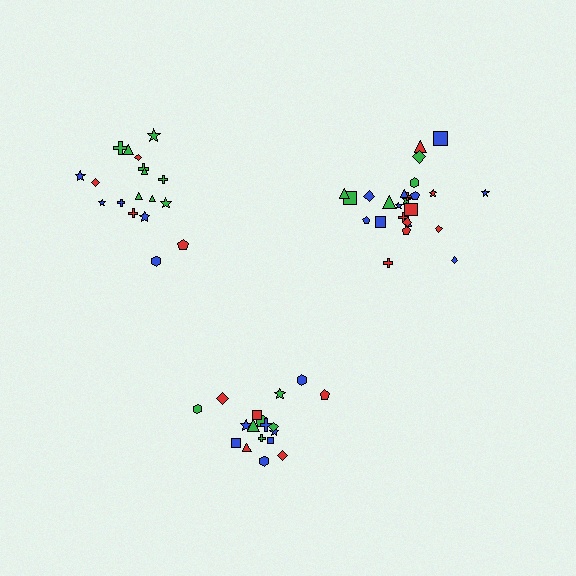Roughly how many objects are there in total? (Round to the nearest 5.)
Roughly 60 objects in total.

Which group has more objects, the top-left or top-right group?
The top-right group.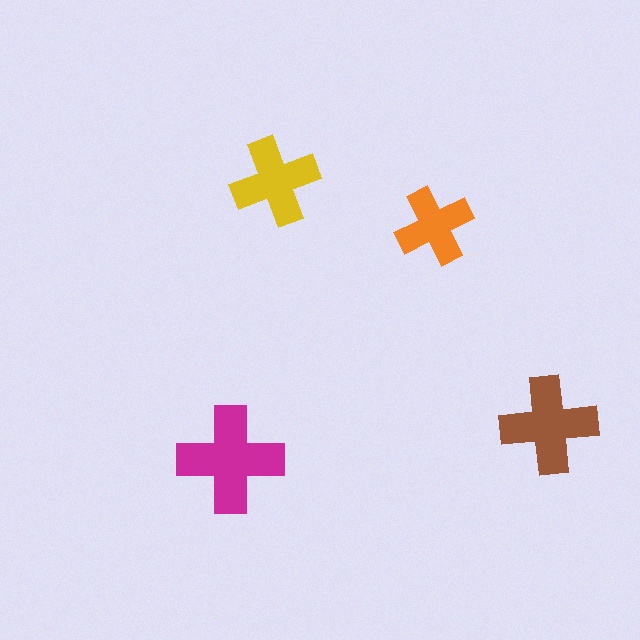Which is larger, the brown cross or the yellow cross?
The brown one.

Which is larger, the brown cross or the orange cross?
The brown one.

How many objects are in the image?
There are 4 objects in the image.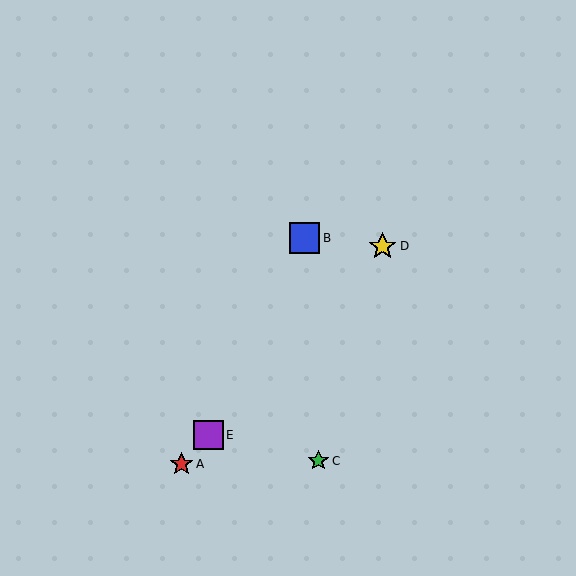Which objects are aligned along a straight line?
Objects A, D, E are aligned along a straight line.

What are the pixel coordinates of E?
Object E is at (208, 435).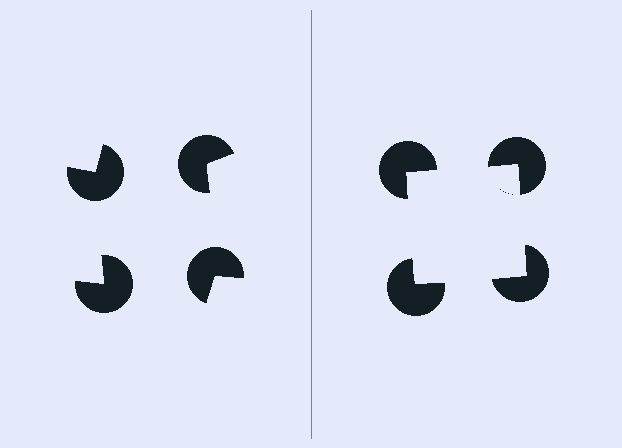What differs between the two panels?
The pac-man discs are positioned identically on both sides; only the wedge orientations differ. On the right they align to a square; on the left they are misaligned.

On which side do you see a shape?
An illusory square appears on the right side. On the left side the wedge cuts are rotated, so no coherent shape forms.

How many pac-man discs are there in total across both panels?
8 — 4 on each side.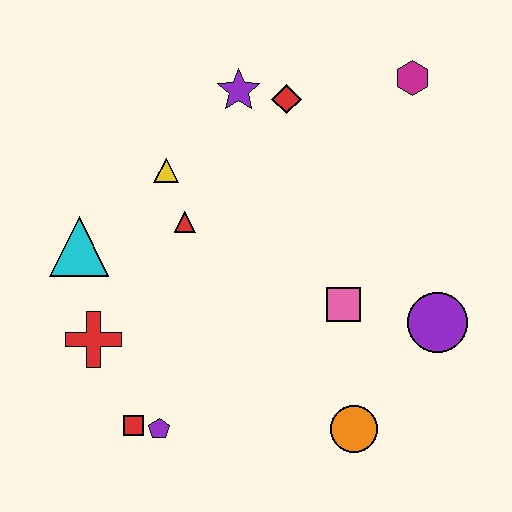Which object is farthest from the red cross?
The magenta hexagon is farthest from the red cross.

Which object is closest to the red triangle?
The yellow triangle is closest to the red triangle.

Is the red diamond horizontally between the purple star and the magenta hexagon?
Yes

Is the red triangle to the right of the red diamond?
No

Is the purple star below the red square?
No